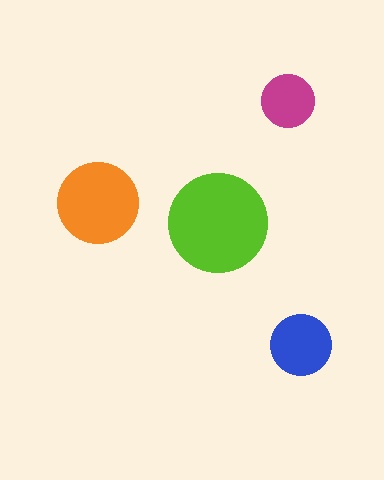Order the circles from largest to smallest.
the lime one, the orange one, the blue one, the magenta one.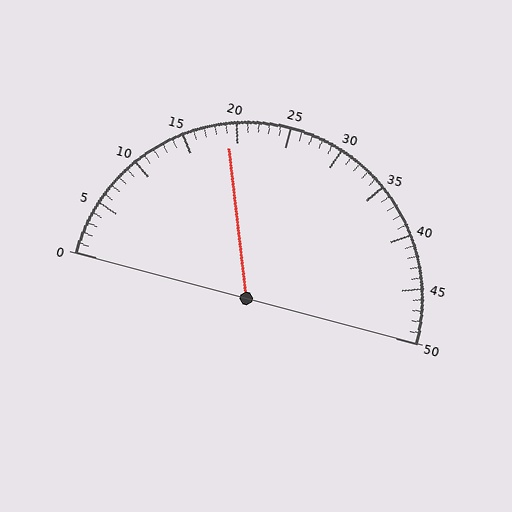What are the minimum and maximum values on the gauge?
The gauge ranges from 0 to 50.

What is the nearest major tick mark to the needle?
The nearest major tick mark is 20.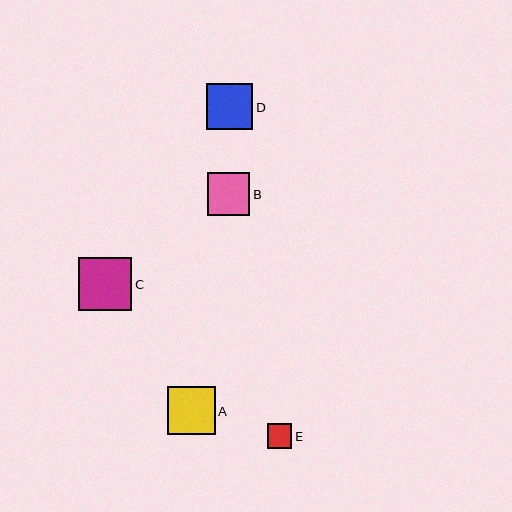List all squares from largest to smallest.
From largest to smallest: C, A, D, B, E.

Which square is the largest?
Square C is the largest with a size of approximately 53 pixels.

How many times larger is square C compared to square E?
Square C is approximately 2.2 times the size of square E.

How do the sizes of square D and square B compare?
Square D and square B are approximately the same size.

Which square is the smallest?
Square E is the smallest with a size of approximately 24 pixels.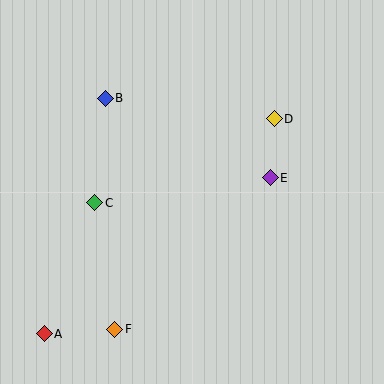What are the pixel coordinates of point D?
Point D is at (274, 119).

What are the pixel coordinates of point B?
Point B is at (105, 98).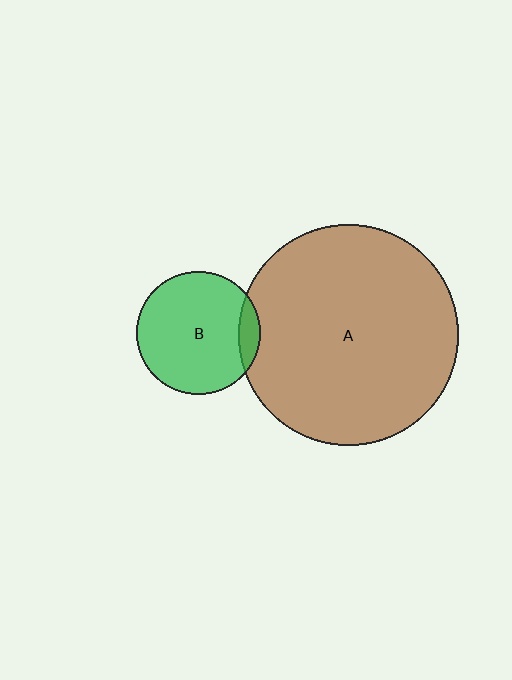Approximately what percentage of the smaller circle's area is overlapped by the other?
Approximately 10%.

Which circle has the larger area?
Circle A (brown).